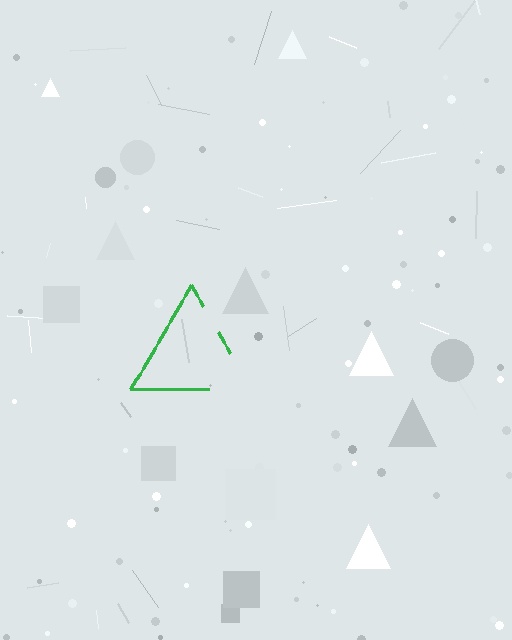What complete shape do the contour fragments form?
The contour fragments form a triangle.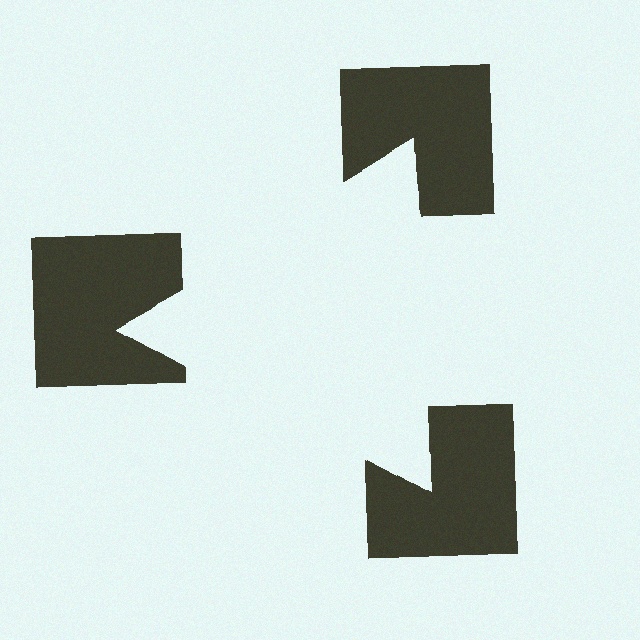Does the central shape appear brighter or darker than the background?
It typically appears slightly brighter than the background, even though no actual brightness change is drawn.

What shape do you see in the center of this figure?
An illusory triangle — its edges are inferred from the aligned wedge cuts in the notched squares, not physically drawn.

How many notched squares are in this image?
There are 3 — one at each vertex of the illusory triangle.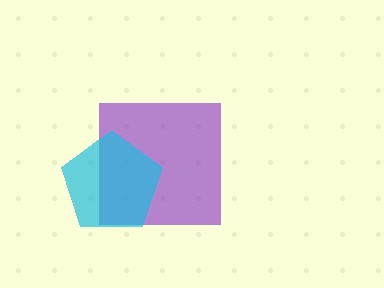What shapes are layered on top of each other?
The layered shapes are: a purple square, a cyan pentagon.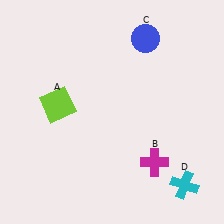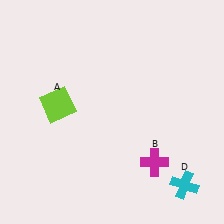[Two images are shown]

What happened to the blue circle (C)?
The blue circle (C) was removed in Image 2. It was in the top-right area of Image 1.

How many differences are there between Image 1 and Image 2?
There is 1 difference between the two images.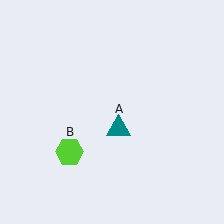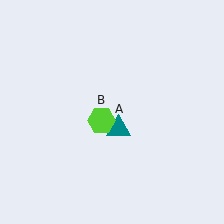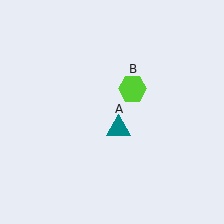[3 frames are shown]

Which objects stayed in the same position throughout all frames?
Teal triangle (object A) remained stationary.